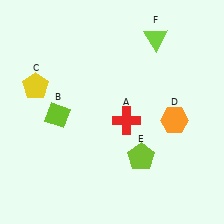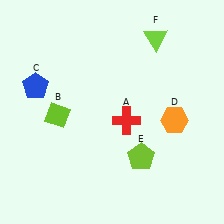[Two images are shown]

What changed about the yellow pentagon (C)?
In Image 1, C is yellow. In Image 2, it changed to blue.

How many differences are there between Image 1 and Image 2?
There is 1 difference between the two images.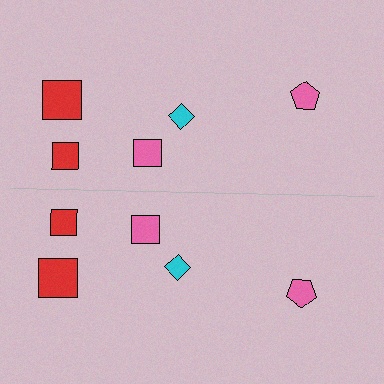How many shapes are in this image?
There are 10 shapes in this image.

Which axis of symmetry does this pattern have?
The pattern has a horizontal axis of symmetry running through the center of the image.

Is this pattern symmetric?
Yes, this pattern has bilateral (reflection) symmetry.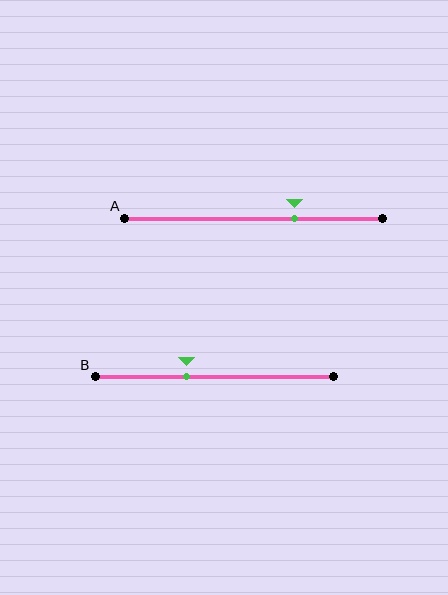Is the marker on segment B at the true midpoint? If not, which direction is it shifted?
No, the marker on segment B is shifted to the left by about 12% of the segment length.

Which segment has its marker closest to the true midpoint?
Segment B has its marker closest to the true midpoint.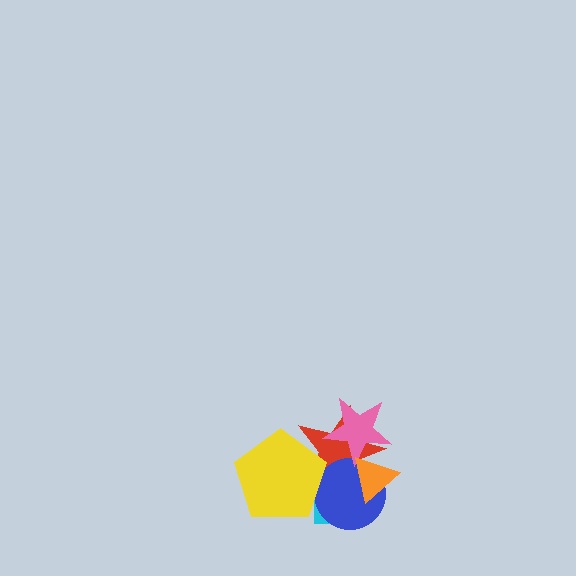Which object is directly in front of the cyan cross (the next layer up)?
The red star is directly in front of the cyan cross.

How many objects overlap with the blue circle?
5 objects overlap with the blue circle.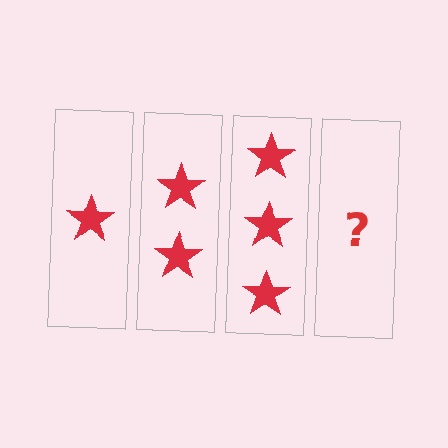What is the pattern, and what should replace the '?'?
The pattern is that each step adds one more star. The '?' should be 4 stars.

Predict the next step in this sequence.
The next step is 4 stars.